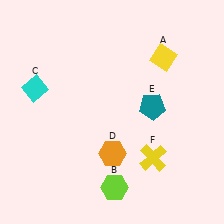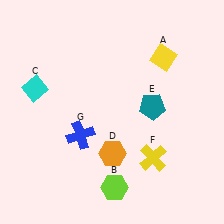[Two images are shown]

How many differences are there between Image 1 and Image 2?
There is 1 difference between the two images.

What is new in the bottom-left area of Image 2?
A blue cross (G) was added in the bottom-left area of Image 2.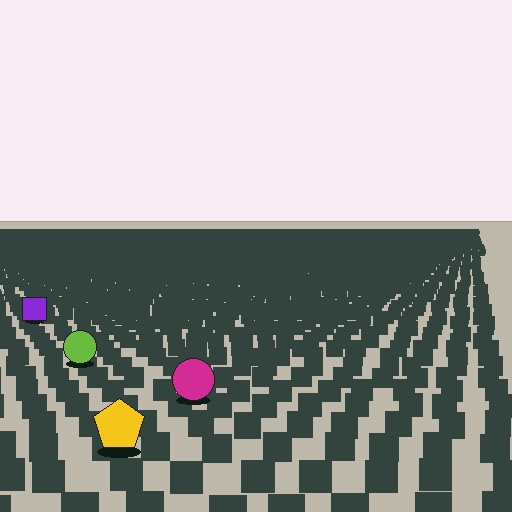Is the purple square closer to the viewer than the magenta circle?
No. The magenta circle is closer — you can tell from the texture gradient: the ground texture is coarser near it.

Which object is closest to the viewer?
The yellow pentagon is closest. The texture marks near it are larger and more spread out.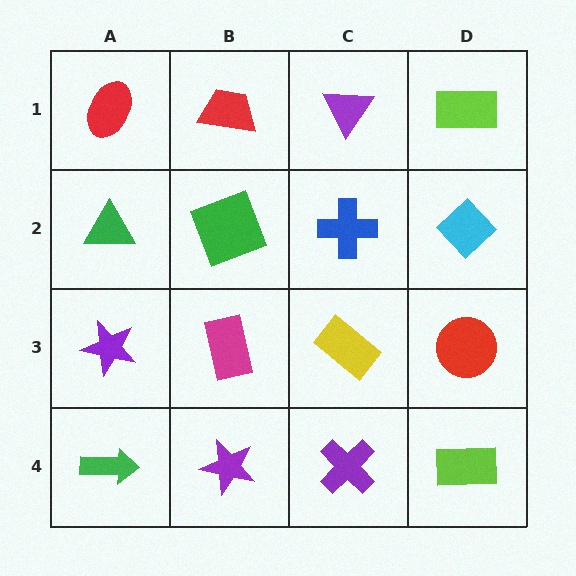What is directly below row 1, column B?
A green square.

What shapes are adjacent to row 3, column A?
A green triangle (row 2, column A), a green arrow (row 4, column A), a magenta rectangle (row 3, column B).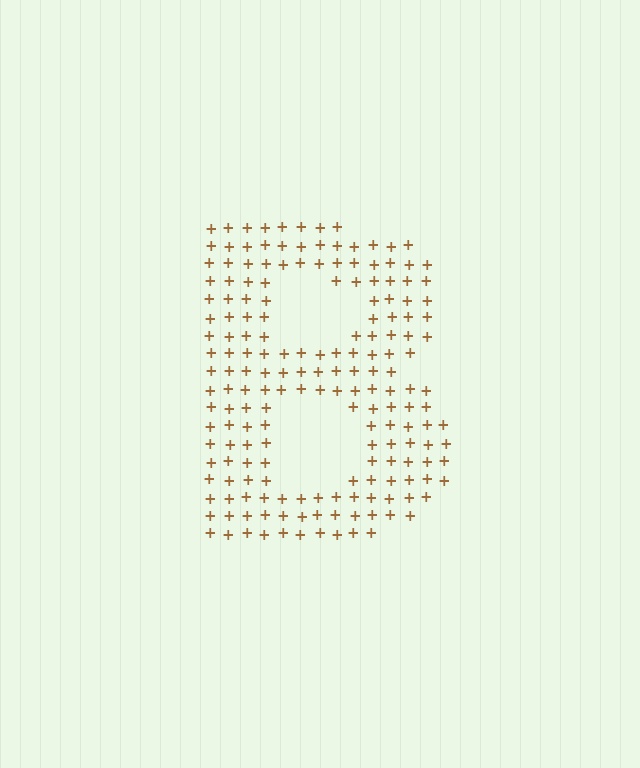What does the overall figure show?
The overall figure shows the letter B.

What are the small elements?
The small elements are plus signs.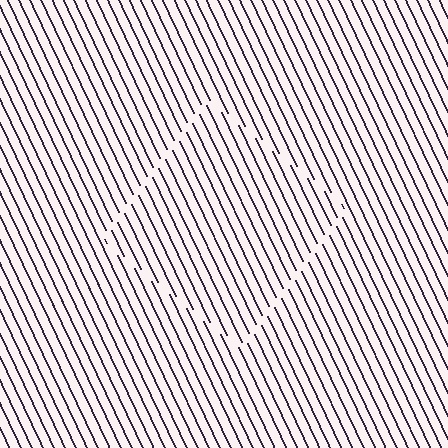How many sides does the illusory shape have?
4 sides — the line-ends trace a square.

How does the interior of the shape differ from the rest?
The interior of the shape contains the same grating, shifted by half a period — the contour is defined by the phase discontinuity where line-ends from the inner and outer gratings abut.